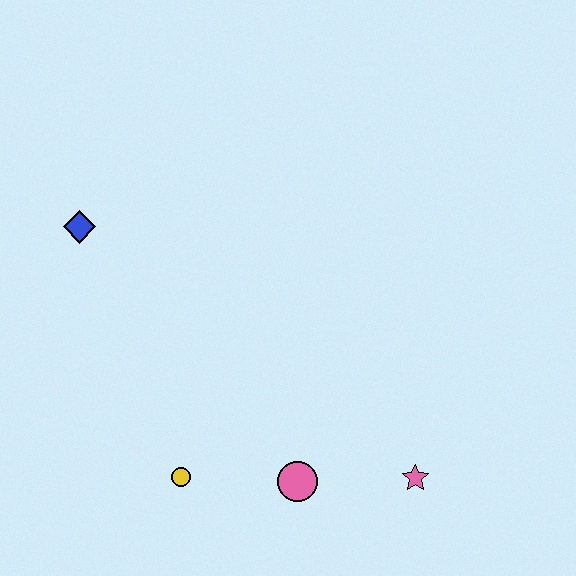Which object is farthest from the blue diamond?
The pink star is farthest from the blue diamond.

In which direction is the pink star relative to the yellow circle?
The pink star is to the right of the yellow circle.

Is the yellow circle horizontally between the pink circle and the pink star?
No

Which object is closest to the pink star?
The pink circle is closest to the pink star.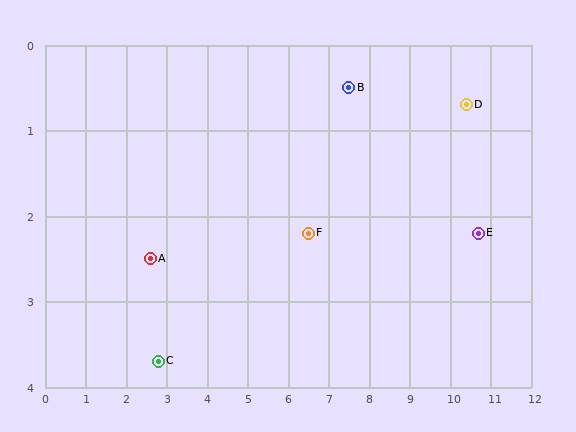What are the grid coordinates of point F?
Point F is at approximately (6.5, 2.2).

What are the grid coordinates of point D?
Point D is at approximately (10.4, 0.7).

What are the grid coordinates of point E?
Point E is at approximately (10.7, 2.2).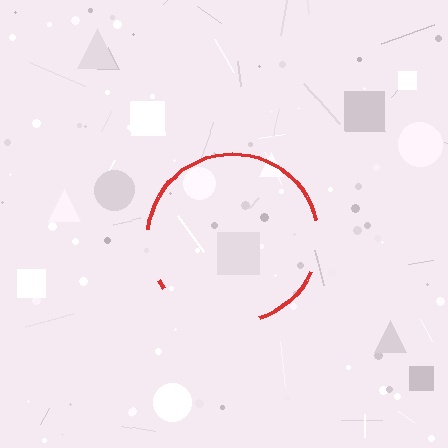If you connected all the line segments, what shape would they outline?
They would outline a circle.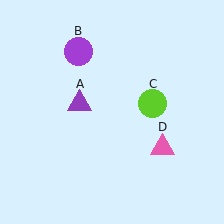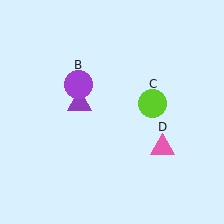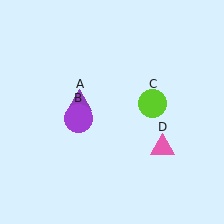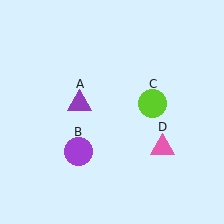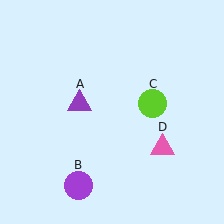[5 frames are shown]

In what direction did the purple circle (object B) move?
The purple circle (object B) moved down.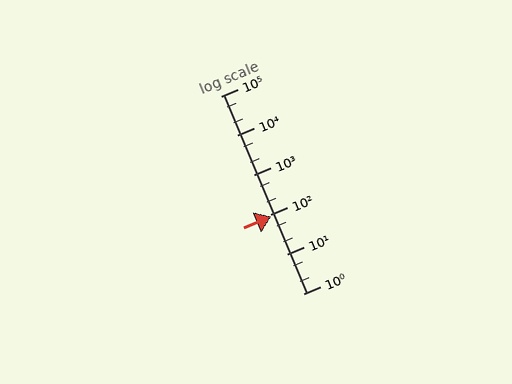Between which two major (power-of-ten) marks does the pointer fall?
The pointer is between 10 and 100.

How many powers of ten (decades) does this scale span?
The scale spans 5 decades, from 1 to 100000.